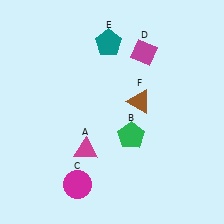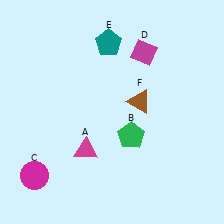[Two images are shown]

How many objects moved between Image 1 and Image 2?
1 object moved between the two images.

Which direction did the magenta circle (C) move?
The magenta circle (C) moved left.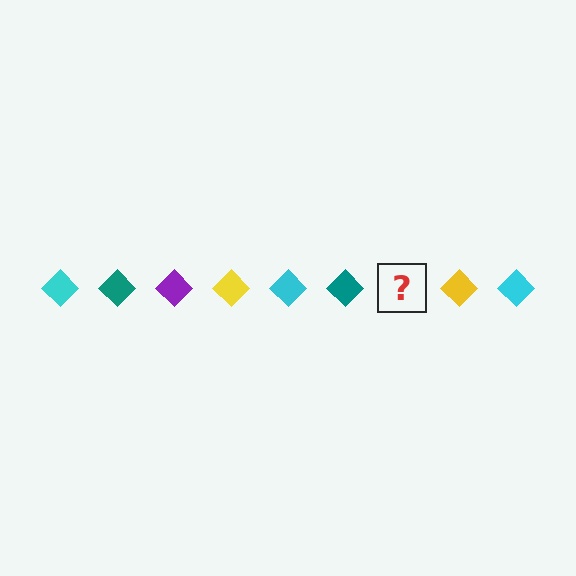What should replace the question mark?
The question mark should be replaced with a purple diamond.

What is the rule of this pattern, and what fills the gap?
The rule is that the pattern cycles through cyan, teal, purple, yellow diamonds. The gap should be filled with a purple diamond.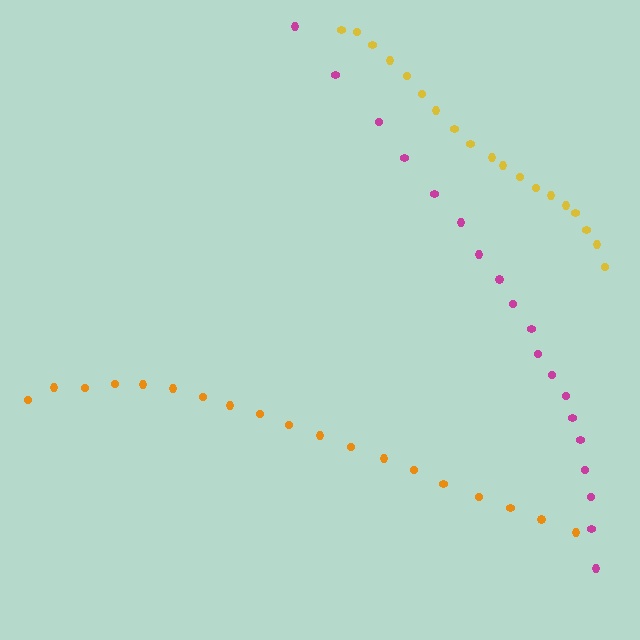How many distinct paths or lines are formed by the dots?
There are 3 distinct paths.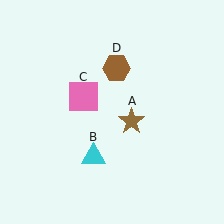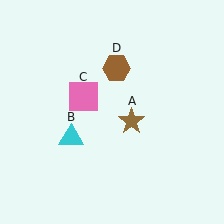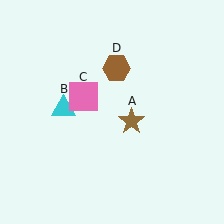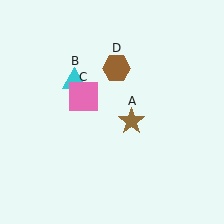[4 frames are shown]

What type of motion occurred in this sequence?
The cyan triangle (object B) rotated clockwise around the center of the scene.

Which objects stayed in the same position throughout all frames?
Brown star (object A) and pink square (object C) and brown hexagon (object D) remained stationary.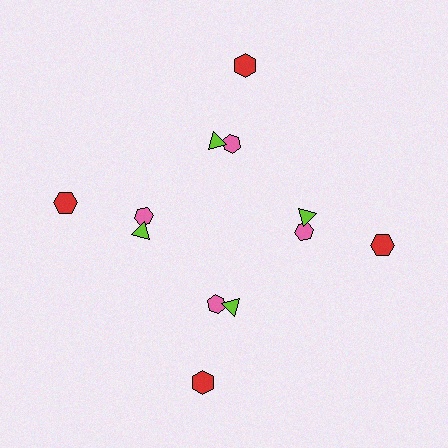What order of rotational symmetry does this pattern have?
This pattern has 4-fold rotational symmetry.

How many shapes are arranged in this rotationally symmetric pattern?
There are 12 shapes, arranged in 4 groups of 3.